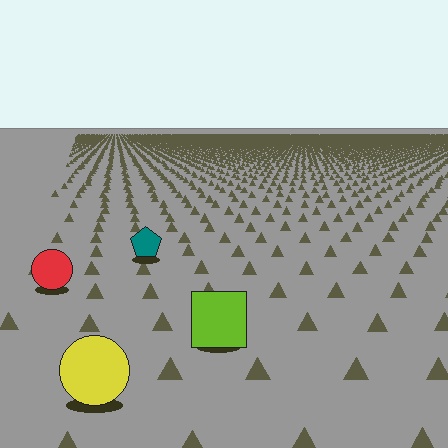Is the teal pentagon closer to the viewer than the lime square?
No. The lime square is closer — you can tell from the texture gradient: the ground texture is coarser near it.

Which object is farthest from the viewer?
The teal pentagon is farthest from the viewer. It appears smaller and the ground texture around it is denser.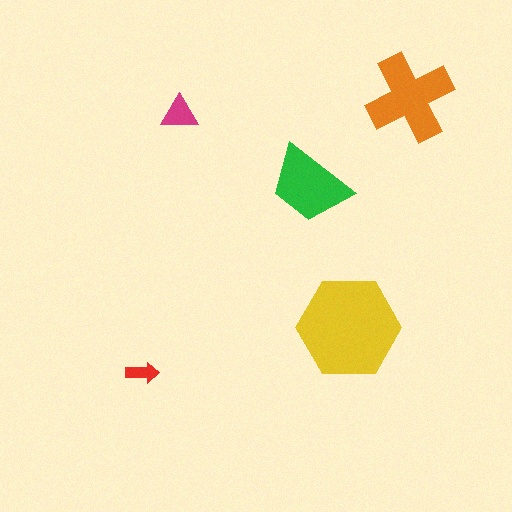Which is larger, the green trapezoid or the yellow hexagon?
The yellow hexagon.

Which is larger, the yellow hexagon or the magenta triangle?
The yellow hexagon.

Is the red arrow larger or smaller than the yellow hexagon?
Smaller.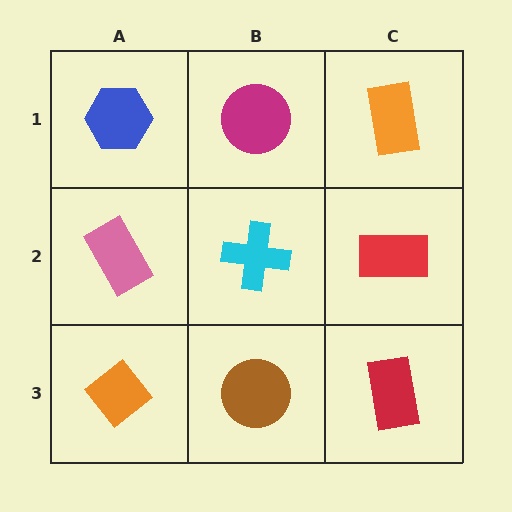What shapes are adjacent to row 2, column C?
An orange rectangle (row 1, column C), a red rectangle (row 3, column C), a cyan cross (row 2, column B).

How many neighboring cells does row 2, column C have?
3.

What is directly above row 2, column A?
A blue hexagon.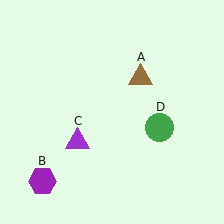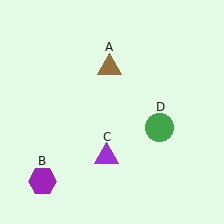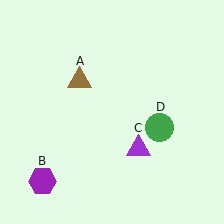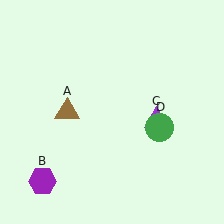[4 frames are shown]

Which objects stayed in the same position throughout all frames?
Purple hexagon (object B) and green circle (object D) remained stationary.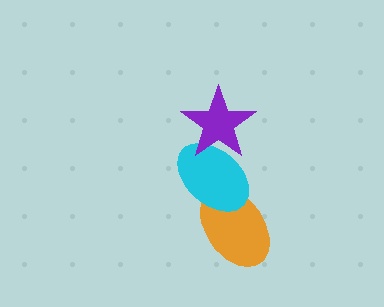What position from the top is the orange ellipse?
The orange ellipse is 3rd from the top.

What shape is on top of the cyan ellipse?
The purple star is on top of the cyan ellipse.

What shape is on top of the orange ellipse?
The cyan ellipse is on top of the orange ellipse.